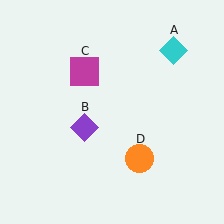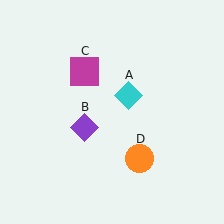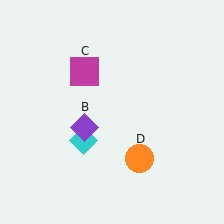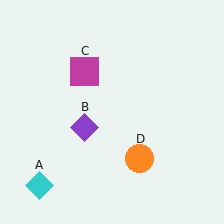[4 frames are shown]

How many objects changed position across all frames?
1 object changed position: cyan diamond (object A).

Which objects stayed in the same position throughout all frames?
Purple diamond (object B) and magenta square (object C) and orange circle (object D) remained stationary.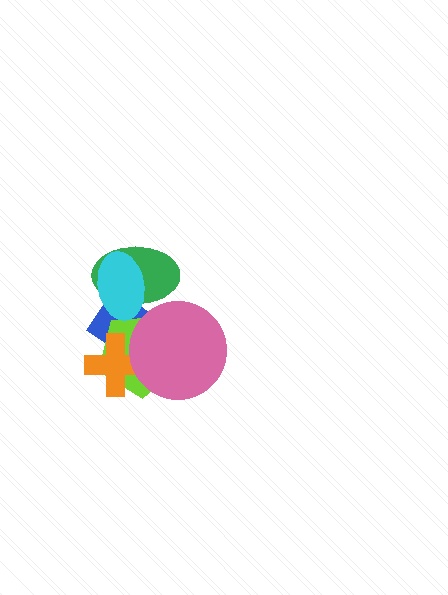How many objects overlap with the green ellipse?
3 objects overlap with the green ellipse.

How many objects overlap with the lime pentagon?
5 objects overlap with the lime pentagon.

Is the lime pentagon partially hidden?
Yes, it is partially covered by another shape.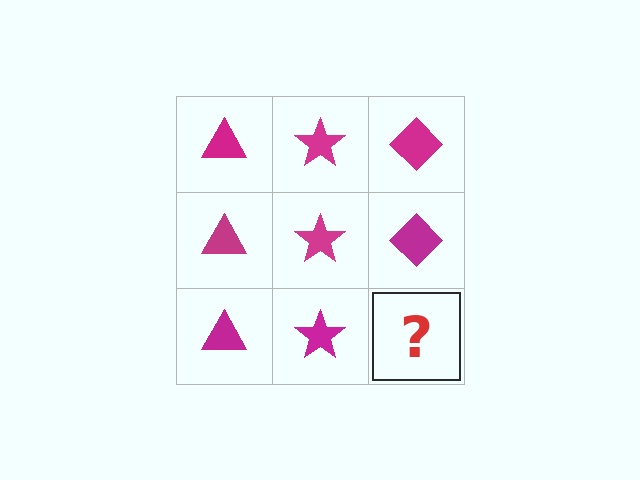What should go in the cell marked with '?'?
The missing cell should contain a magenta diamond.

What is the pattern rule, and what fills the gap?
The rule is that each column has a consistent shape. The gap should be filled with a magenta diamond.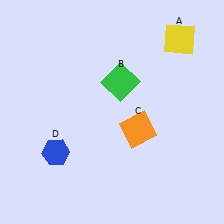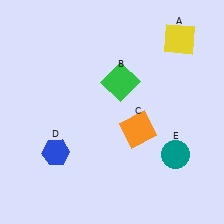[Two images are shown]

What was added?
A teal circle (E) was added in Image 2.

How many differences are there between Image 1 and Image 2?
There is 1 difference between the two images.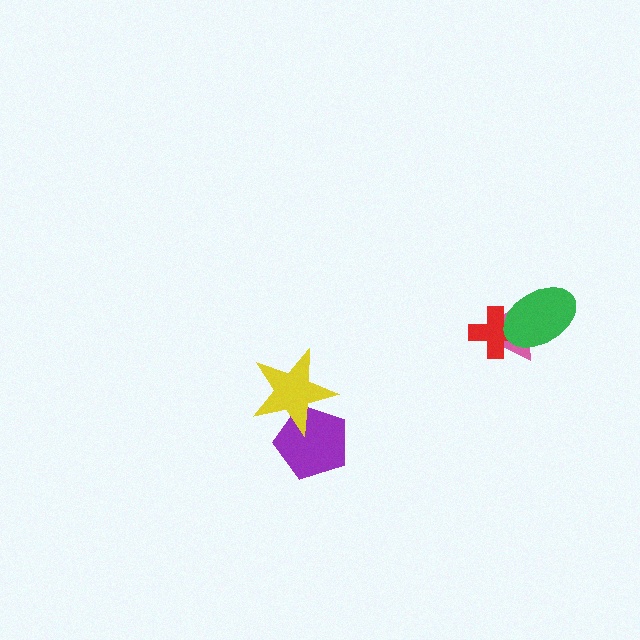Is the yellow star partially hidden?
No, no other shape covers it.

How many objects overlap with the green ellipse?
2 objects overlap with the green ellipse.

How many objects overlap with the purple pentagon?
1 object overlaps with the purple pentagon.